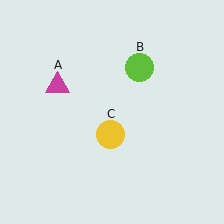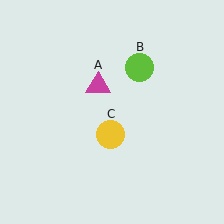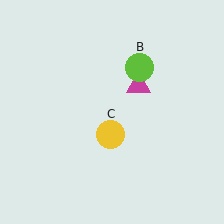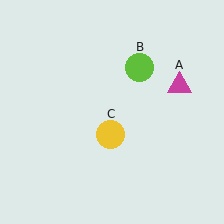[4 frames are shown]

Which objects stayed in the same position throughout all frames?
Lime circle (object B) and yellow circle (object C) remained stationary.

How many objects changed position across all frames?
1 object changed position: magenta triangle (object A).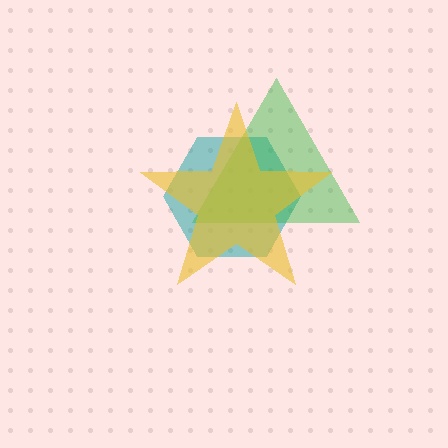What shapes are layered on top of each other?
The layered shapes are: a teal hexagon, a green triangle, a yellow star.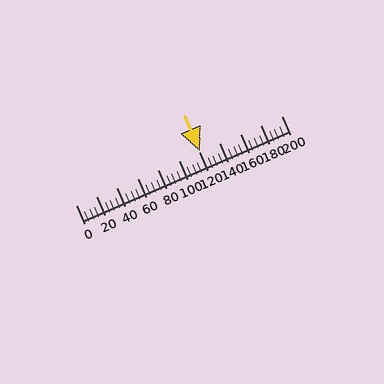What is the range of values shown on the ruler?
The ruler shows values from 0 to 200.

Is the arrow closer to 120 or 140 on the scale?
The arrow is closer to 120.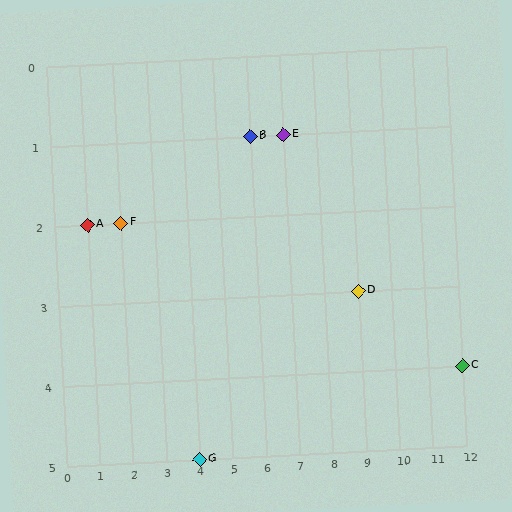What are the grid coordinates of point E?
Point E is at grid coordinates (7, 1).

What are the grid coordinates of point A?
Point A is at grid coordinates (1, 2).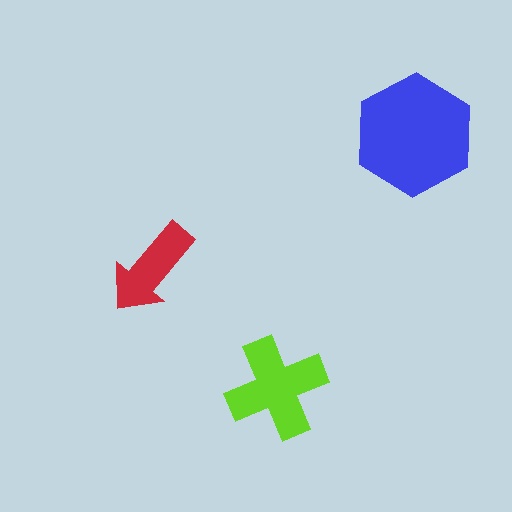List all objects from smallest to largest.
The red arrow, the lime cross, the blue hexagon.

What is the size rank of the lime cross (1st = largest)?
2nd.